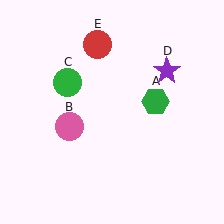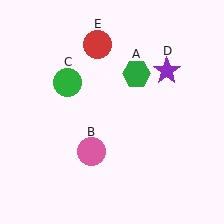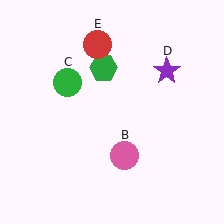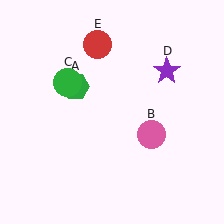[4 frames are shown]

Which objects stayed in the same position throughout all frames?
Green circle (object C) and purple star (object D) and red circle (object E) remained stationary.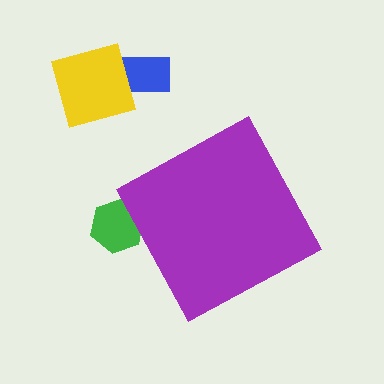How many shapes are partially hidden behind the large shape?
1 shape is partially hidden.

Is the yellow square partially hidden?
No, the yellow square is fully visible.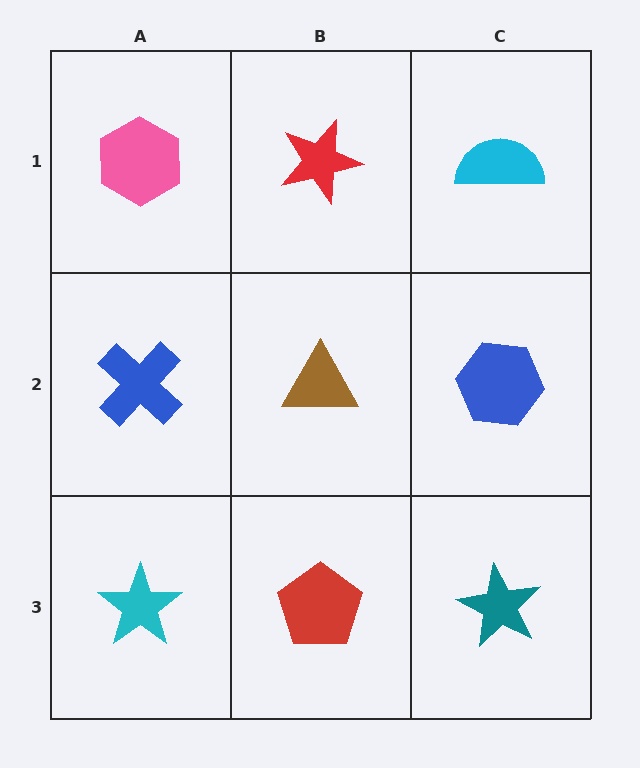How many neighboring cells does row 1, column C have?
2.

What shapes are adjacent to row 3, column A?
A blue cross (row 2, column A), a red pentagon (row 3, column B).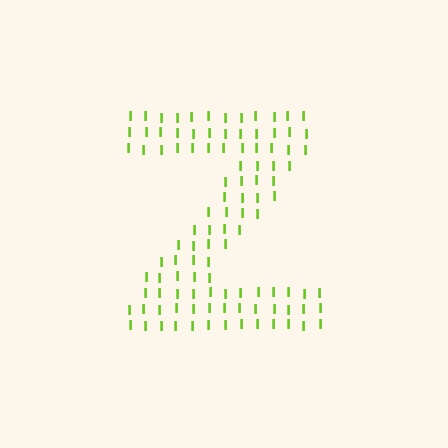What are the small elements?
The small elements are letter I's.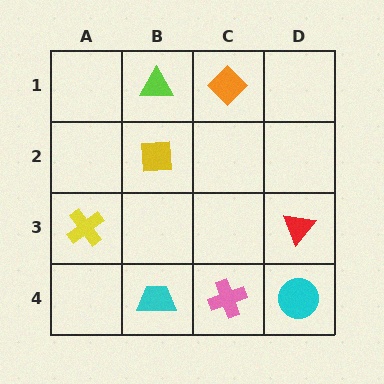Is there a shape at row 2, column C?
No, that cell is empty.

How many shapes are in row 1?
2 shapes.